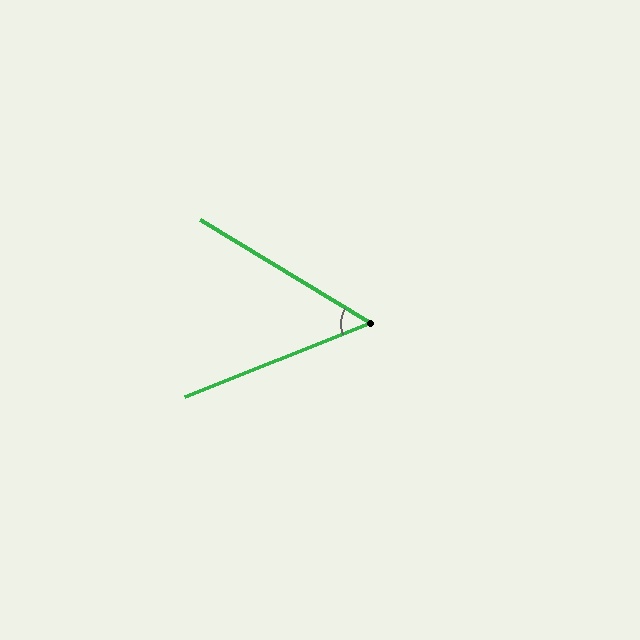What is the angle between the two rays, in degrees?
Approximately 53 degrees.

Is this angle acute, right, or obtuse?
It is acute.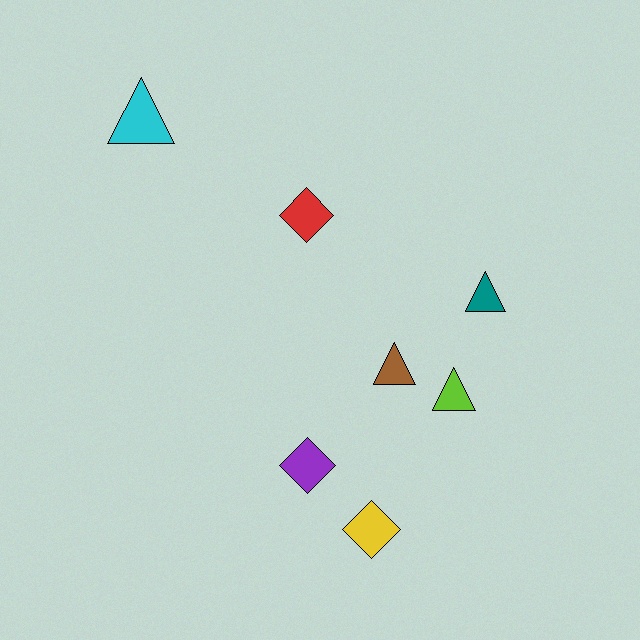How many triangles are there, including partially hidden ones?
There are 4 triangles.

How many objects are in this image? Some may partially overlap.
There are 7 objects.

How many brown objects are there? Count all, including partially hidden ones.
There is 1 brown object.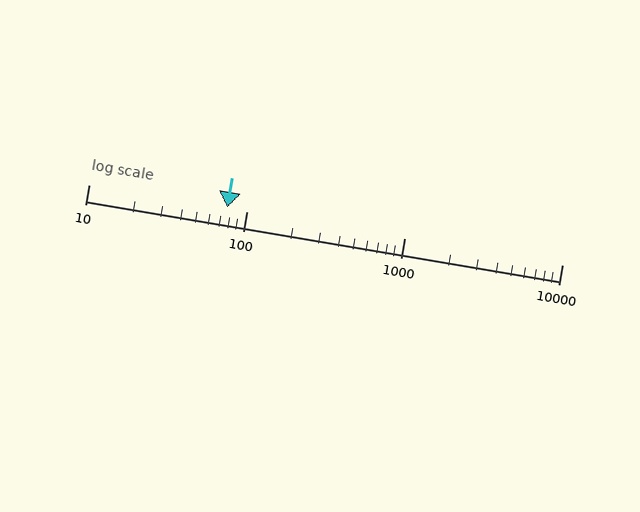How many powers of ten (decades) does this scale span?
The scale spans 3 decades, from 10 to 10000.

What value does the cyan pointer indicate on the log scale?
The pointer indicates approximately 75.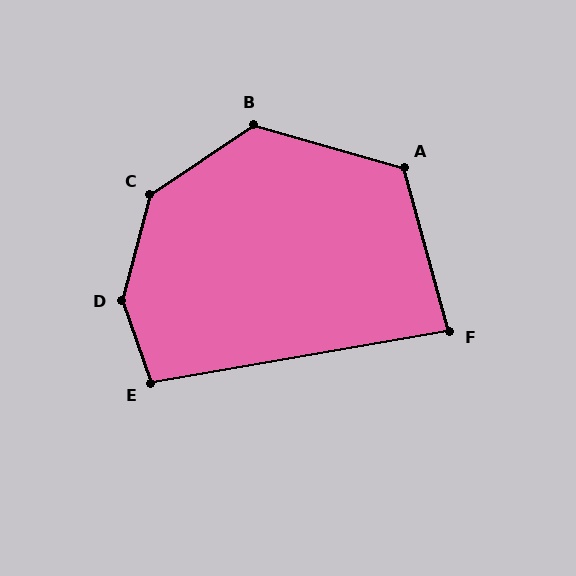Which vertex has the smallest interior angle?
F, at approximately 84 degrees.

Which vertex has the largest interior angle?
D, at approximately 146 degrees.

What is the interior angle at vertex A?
Approximately 121 degrees (obtuse).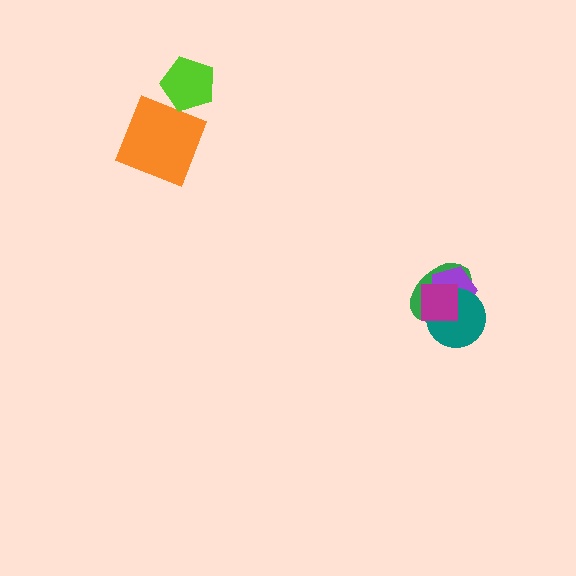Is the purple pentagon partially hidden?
Yes, it is partially covered by another shape.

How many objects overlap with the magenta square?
3 objects overlap with the magenta square.